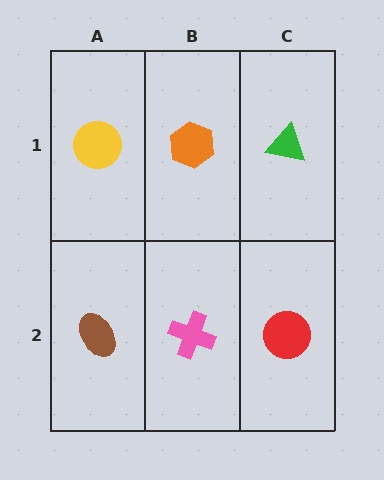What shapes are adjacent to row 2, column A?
A yellow circle (row 1, column A), a pink cross (row 2, column B).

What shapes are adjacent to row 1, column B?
A pink cross (row 2, column B), a yellow circle (row 1, column A), a green triangle (row 1, column C).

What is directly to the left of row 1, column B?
A yellow circle.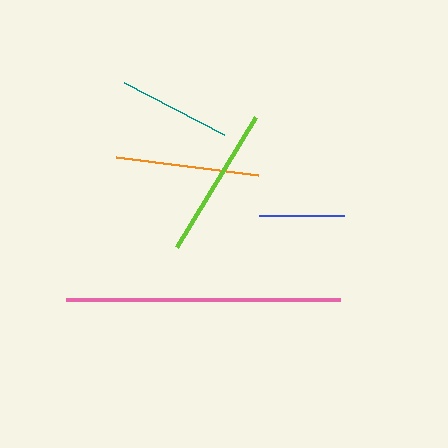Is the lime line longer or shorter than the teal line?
The lime line is longer than the teal line.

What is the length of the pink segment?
The pink segment is approximately 274 pixels long.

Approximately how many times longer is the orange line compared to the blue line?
The orange line is approximately 1.7 times the length of the blue line.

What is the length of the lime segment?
The lime segment is approximately 151 pixels long.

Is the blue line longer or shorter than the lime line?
The lime line is longer than the blue line.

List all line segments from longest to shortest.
From longest to shortest: pink, lime, orange, teal, blue.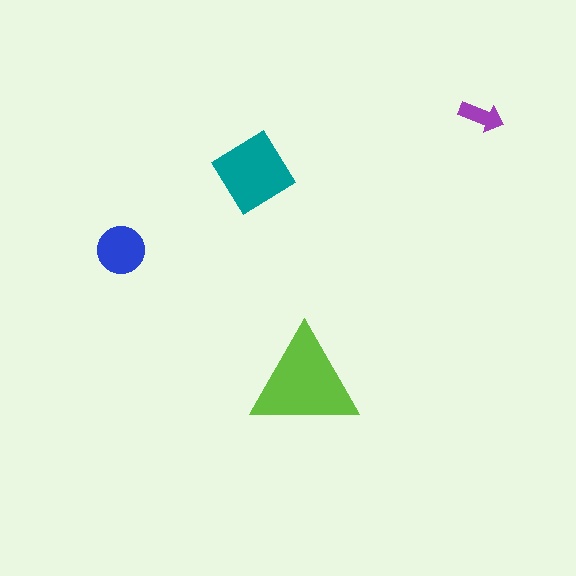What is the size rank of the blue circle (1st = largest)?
3rd.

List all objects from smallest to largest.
The purple arrow, the blue circle, the teal diamond, the lime triangle.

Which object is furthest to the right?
The purple arrow is rightmost.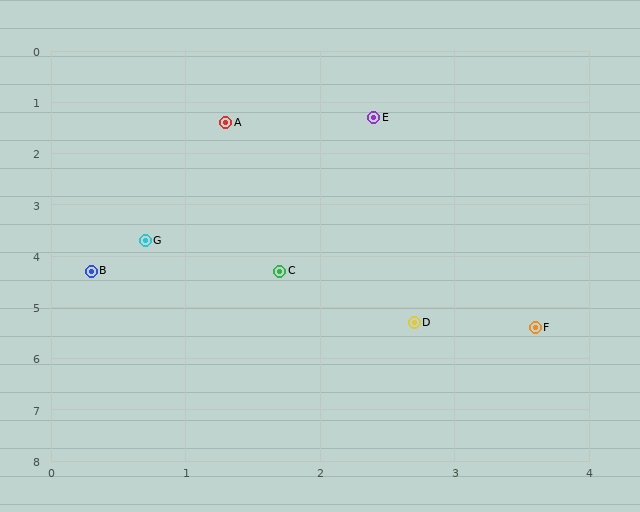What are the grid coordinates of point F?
Point F is at approximately (3.6, 5.4).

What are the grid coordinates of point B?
Point B is at approximately (0.3, 4.3).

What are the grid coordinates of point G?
Point G is at approximately (0.7, 3.7).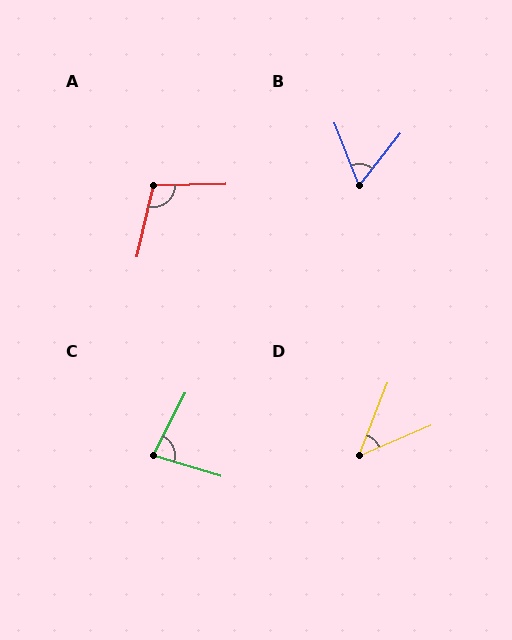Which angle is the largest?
A, at approximately 104 degrees.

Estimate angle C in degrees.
Approximately 81 degrees.